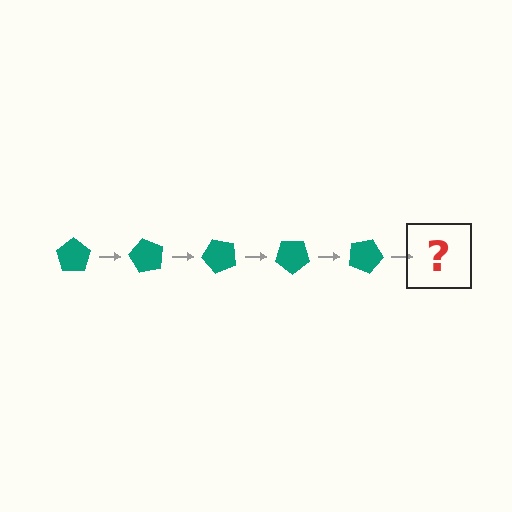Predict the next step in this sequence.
The next step is a teal pentagon rotated 300 degrees.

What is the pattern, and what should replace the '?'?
The pattern is that the pentagon rotates 60 degrees each step. The '?' should be a teal pentagon rotated 300 degrees.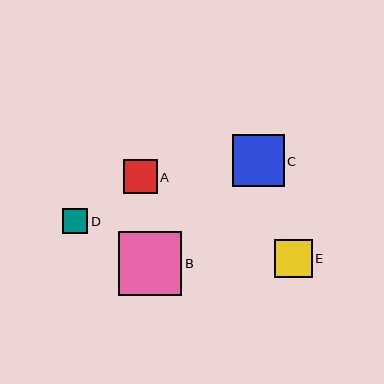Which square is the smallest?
Square D is the smallest with a size of approximately 25 pixels.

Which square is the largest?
Square B is the largest with a size of approximately 63 pixels.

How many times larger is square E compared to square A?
Square E is approximately 1.1 times the size of square A.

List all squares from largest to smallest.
From largest to smallest: B, C, E, A, D.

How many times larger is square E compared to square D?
Square E is approximately 1.5 times the size of square D.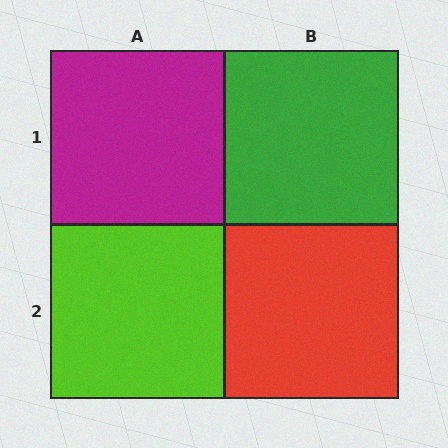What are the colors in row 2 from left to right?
Lime, red.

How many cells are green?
1 cell is green.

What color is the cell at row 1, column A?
Magenta.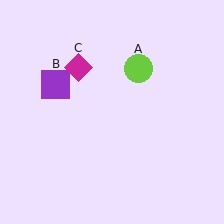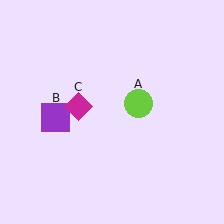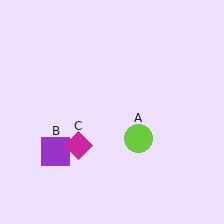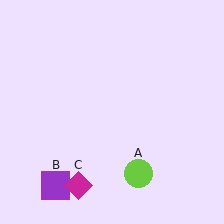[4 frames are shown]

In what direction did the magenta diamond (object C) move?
The magenta diamond (object C) moved down.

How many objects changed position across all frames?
3 objects changed position: lime circle (object A), purple square (object B), magenta diamond (object C).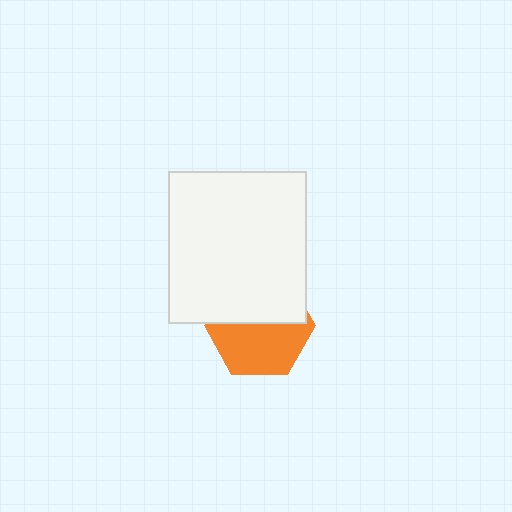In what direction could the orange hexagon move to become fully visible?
The orange hexagon could move down. That would shift it out from behind the white rectangle entirely.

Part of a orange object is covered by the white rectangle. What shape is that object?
It is a hexagon.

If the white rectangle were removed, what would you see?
You would see the complete orange hexagon.